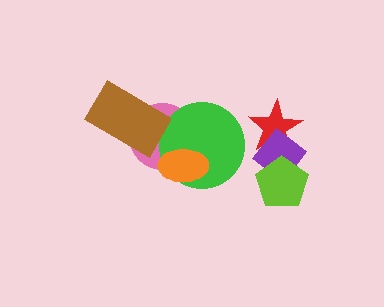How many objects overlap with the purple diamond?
2 objects overlap with the purple diamond.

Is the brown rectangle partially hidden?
No, no other shape covers it.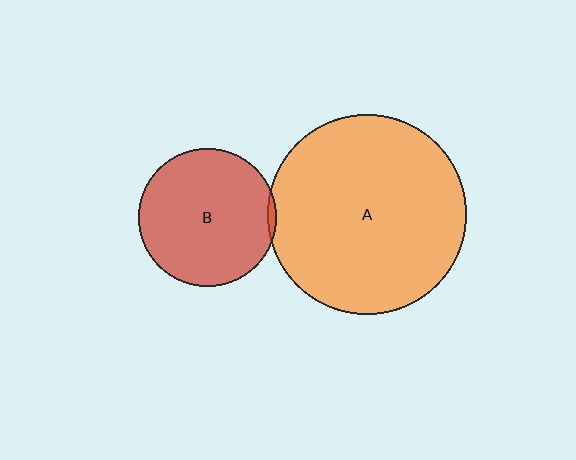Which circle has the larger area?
Circle A (orange).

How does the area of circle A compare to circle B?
Approximately 2.1 times.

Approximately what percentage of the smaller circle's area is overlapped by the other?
Approximately 5%.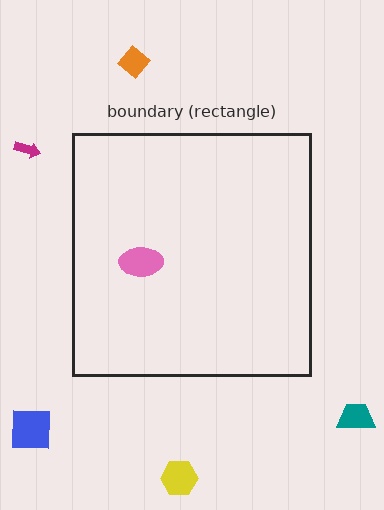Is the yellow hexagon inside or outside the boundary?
Outside.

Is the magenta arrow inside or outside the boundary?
Outside.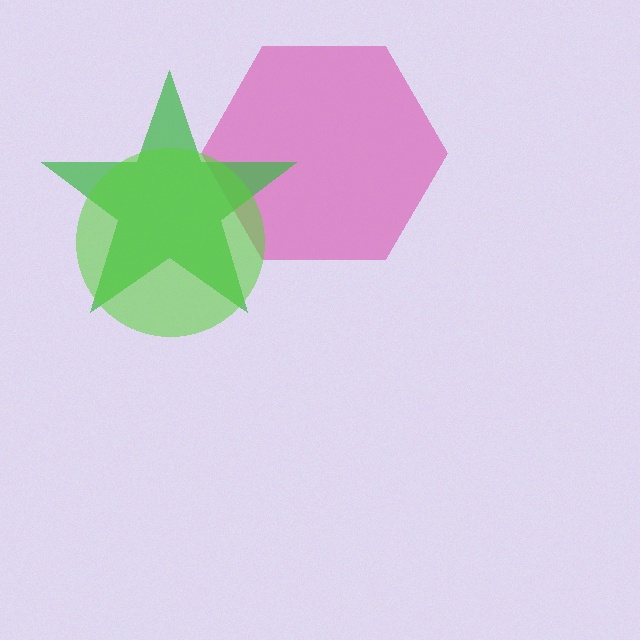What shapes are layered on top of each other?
The layered shapes are: a pink hexagon, a green star, a lime circle.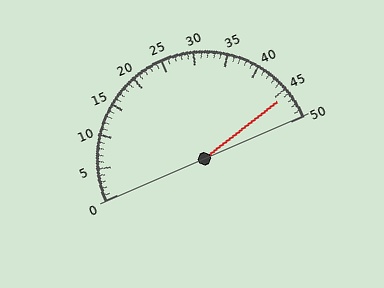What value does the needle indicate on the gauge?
The needle indicates approximately 46.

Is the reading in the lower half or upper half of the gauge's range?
The reading is in the upper half of the range (0 to 50).